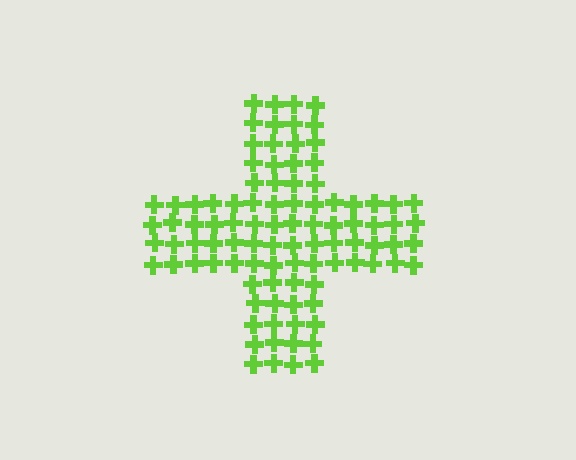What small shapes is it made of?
It is made of small crosses.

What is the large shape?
The large shape is a cross.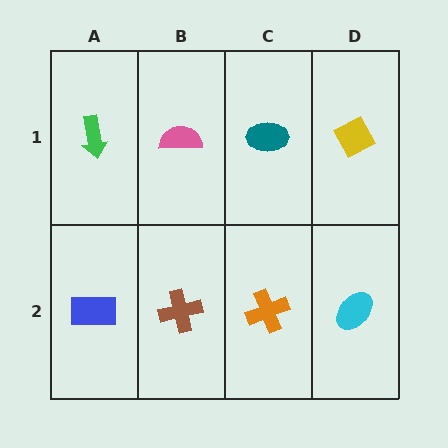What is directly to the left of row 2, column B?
A blue rectangle.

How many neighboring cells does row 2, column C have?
3.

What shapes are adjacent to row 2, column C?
A teal ellipse (row 1, column C), a brown cross (row 2, column B), a cyan ellipse (row 2, column D).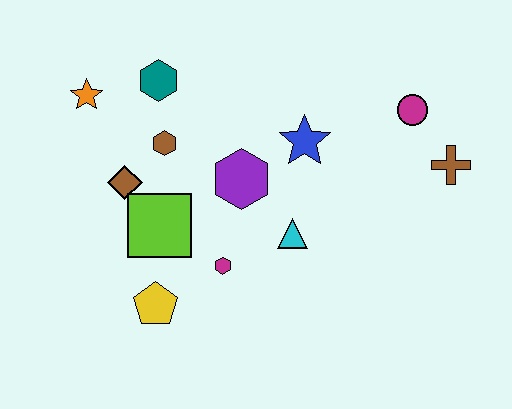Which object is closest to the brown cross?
The magenta circle is closest to the brown cross.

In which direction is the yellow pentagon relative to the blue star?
The yellow pentagon is below the blue star.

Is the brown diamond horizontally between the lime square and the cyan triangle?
No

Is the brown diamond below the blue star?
Yes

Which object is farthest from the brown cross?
The orange star is farthest from the brown cross.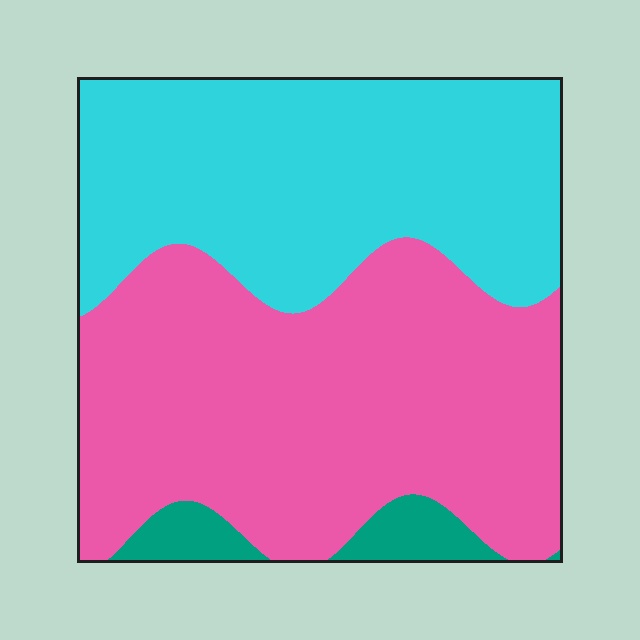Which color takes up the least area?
Teal, at roughly 5%.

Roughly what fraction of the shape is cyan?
Cyan takes up about two fifths (2/5) of the shape.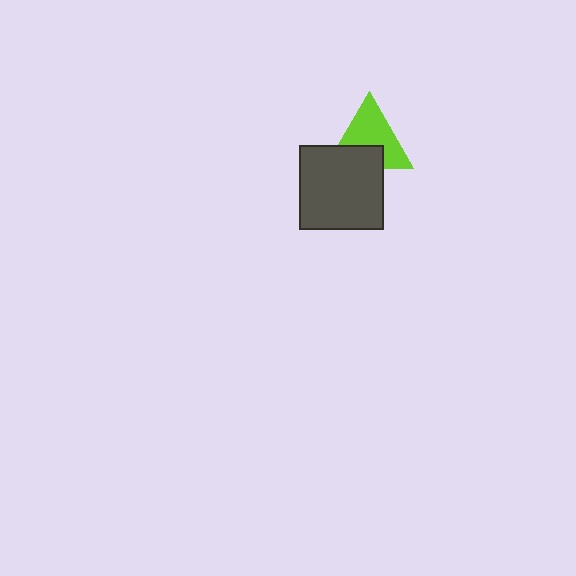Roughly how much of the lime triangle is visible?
About half of it is visible (roughly 65%).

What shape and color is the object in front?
The object in front is a dark gray rectangle.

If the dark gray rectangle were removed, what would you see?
You would see the complete lime triangle.